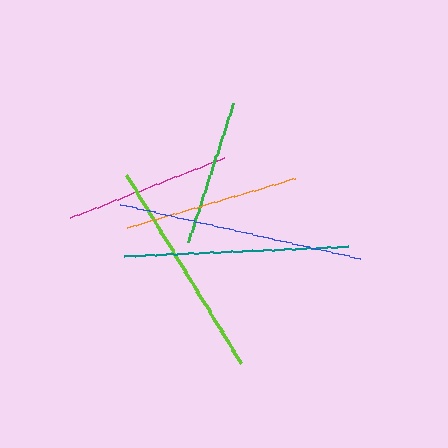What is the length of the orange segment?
The orange segment is approximately 175 pixels long.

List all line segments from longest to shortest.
From longest to shortest: blue, teal, lime, orange, magenta, green.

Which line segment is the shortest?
The green line is the shortest at approximately 146 pixels.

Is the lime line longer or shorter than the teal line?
The teal line is longer than the lime line.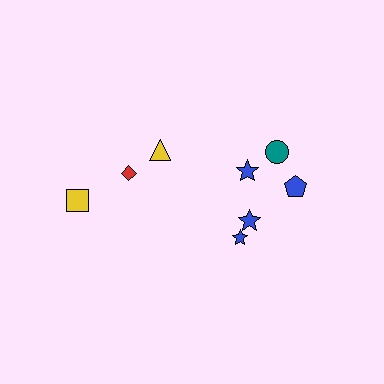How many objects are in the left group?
There are 3 objects.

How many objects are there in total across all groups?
There are 8 objects.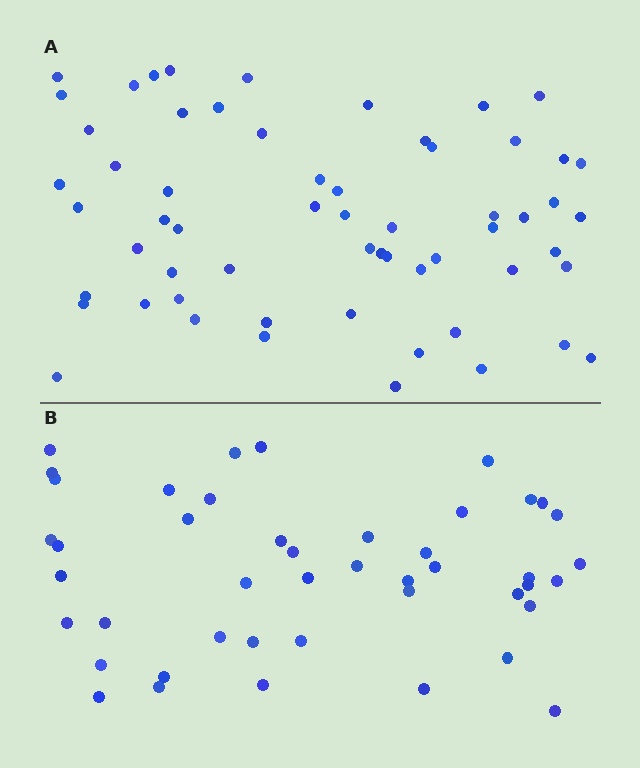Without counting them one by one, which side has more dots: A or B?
Region A (the top region) has more dots.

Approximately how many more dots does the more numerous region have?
Region A has approximately 15 more dots than region B.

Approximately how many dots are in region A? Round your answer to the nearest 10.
About 60 dots.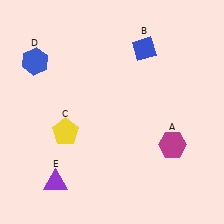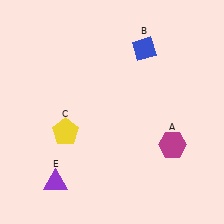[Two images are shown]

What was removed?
The blue hexagon (D) was removed in Image 2.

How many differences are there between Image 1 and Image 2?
There is 1 difference between the two images.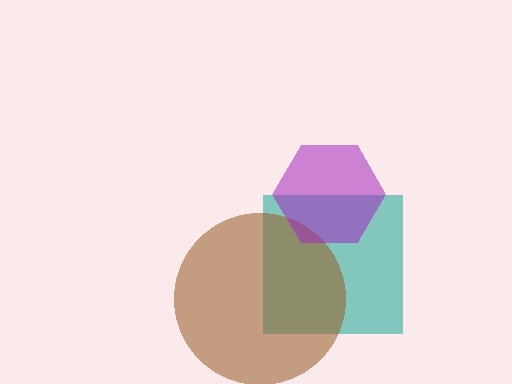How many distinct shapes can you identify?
There are 3 distinct shapes: a teal square, a brown circle, a purple hexagon.